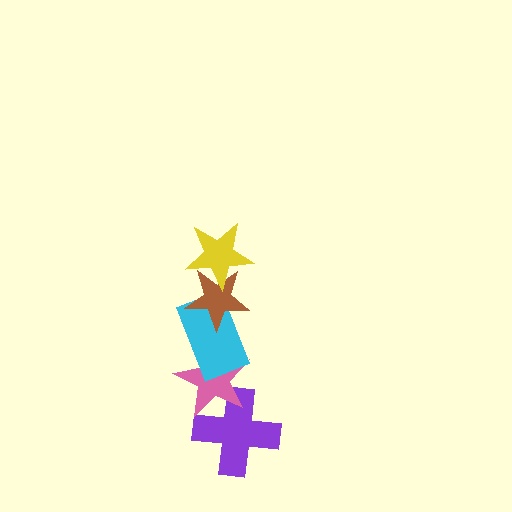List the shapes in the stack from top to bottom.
From top to bottom: the yellow star, the brown star, the cyan rectangle, the pink star, the purple cross.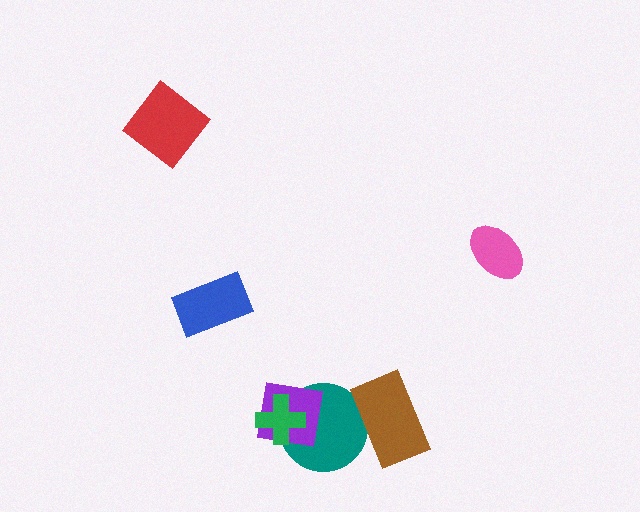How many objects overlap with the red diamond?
0 objects overlap with the red diamond.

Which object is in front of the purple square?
The green cross is in front of the purple square.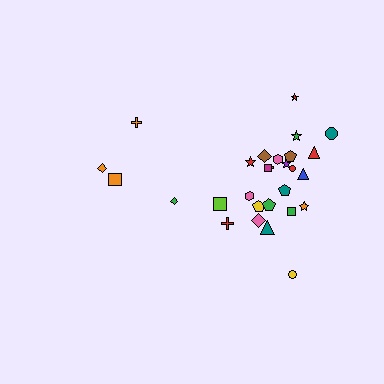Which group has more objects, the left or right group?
The right group.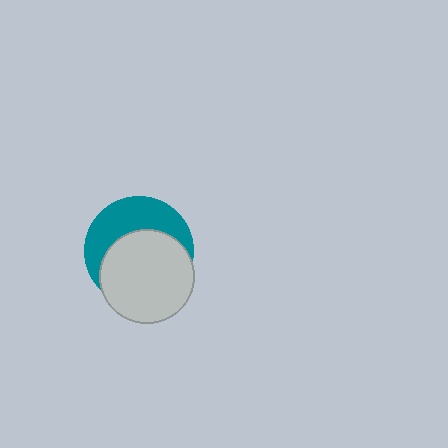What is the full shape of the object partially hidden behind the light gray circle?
The partially hidden object is a teal circle.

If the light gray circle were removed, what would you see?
You would see the complete teal circle.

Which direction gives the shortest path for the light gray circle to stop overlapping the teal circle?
Moving down gives the shortest separation.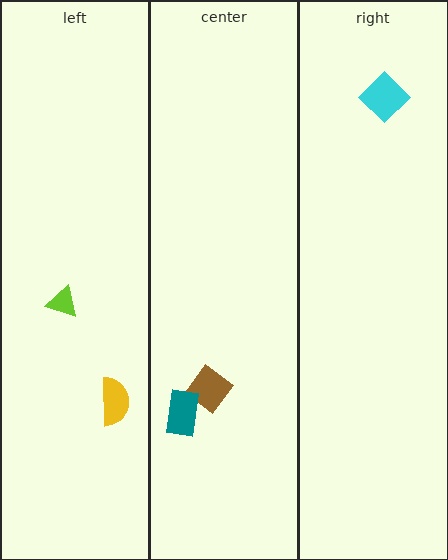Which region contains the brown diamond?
The center region.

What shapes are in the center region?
The brown diamond, the teal rectangle.